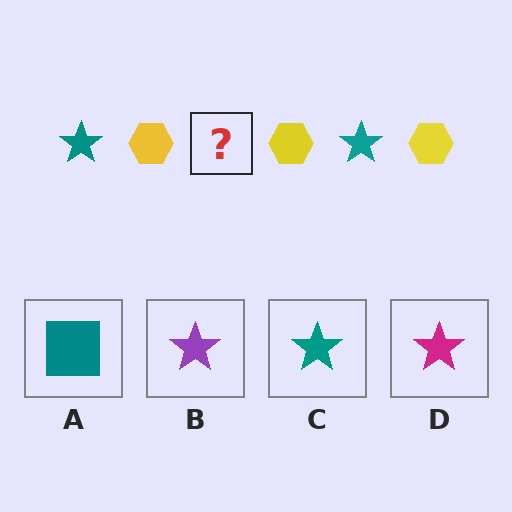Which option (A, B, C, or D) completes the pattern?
C.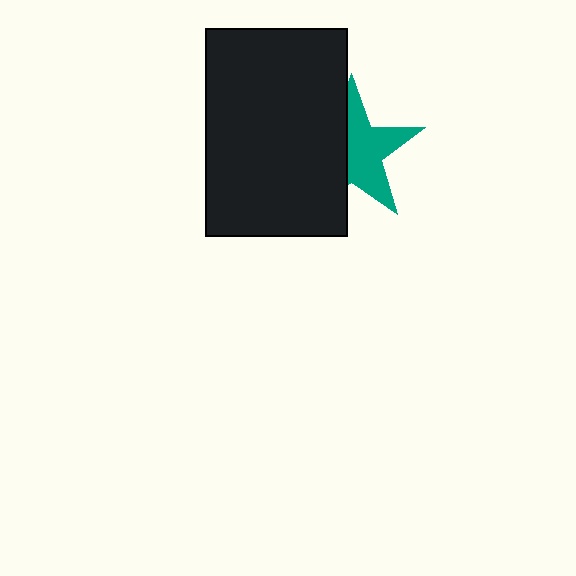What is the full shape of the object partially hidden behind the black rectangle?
The partially hidden object is a teal star.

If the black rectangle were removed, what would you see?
You would see the complete teal star.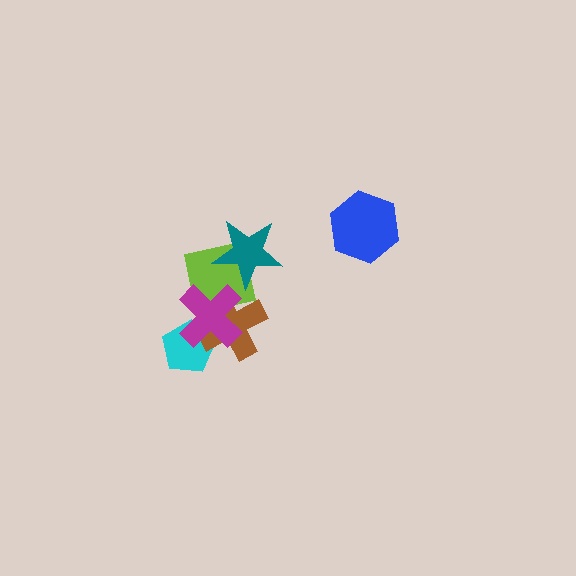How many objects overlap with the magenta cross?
3 objects overlap with the magenta cross.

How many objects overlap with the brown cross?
3 objects overlap with the brown cross.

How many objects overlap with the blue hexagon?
0 objects overlap with the blue hexagon.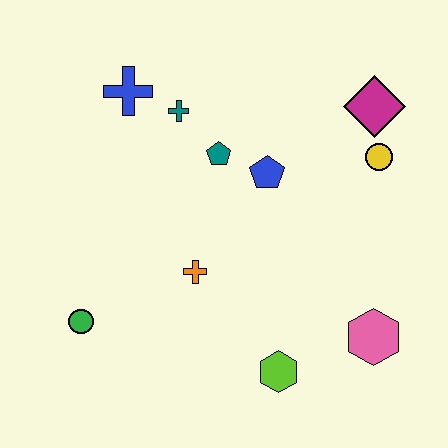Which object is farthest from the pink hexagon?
The blue cross is farthest from the pink hexagon.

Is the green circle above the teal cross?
No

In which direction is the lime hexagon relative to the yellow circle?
The lime hexagon is below the yellow circle.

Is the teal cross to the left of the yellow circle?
Yes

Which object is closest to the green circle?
The orange cross is closest to the green circle.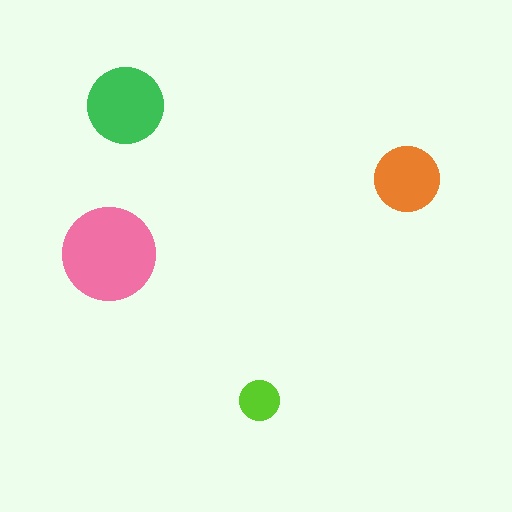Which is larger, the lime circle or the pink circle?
The pink one.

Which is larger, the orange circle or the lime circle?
The orange one.